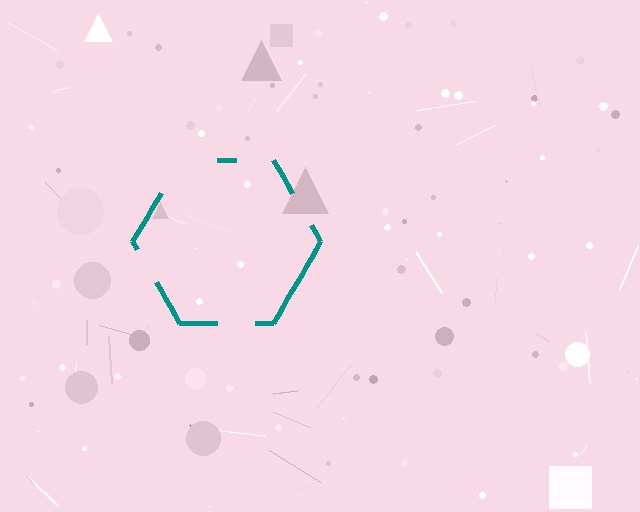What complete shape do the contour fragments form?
The contour fragments form a hexagon.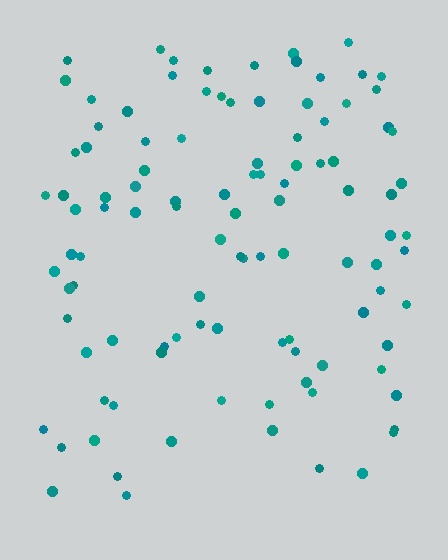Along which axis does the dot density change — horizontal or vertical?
Vertical.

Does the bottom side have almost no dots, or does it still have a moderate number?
Still a moderate number, just noticeably fewer than the top.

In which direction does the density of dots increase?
From bottom to top, with the top side densest.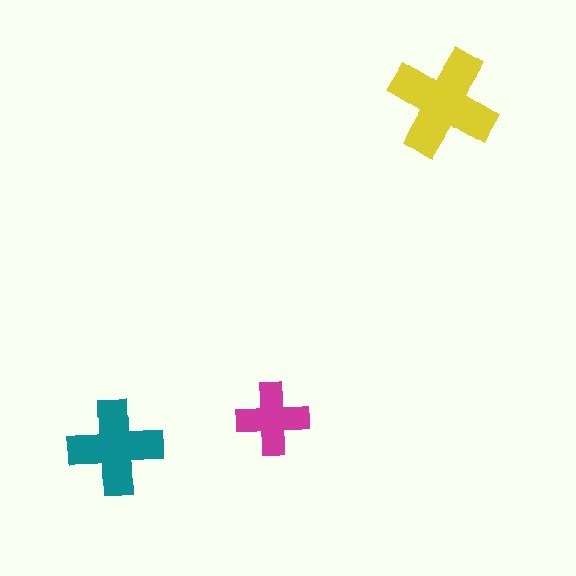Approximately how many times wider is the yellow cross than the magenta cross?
About 1.5 times wider.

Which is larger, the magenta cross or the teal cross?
The teal one.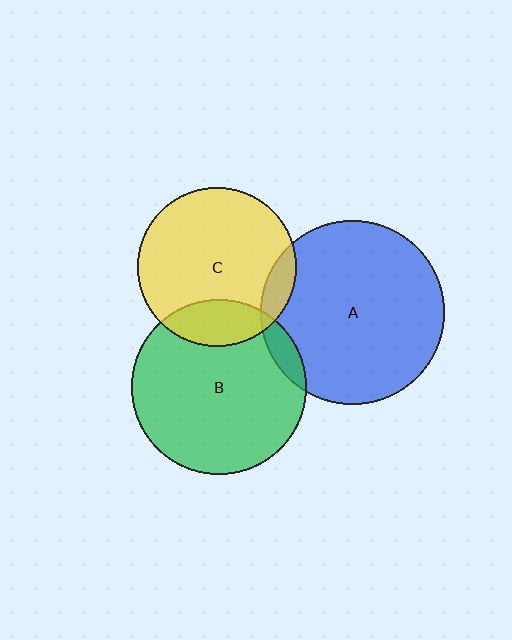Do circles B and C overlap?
Yes.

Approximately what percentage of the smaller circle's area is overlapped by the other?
Approximately 20%.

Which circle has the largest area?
Circle A (blue).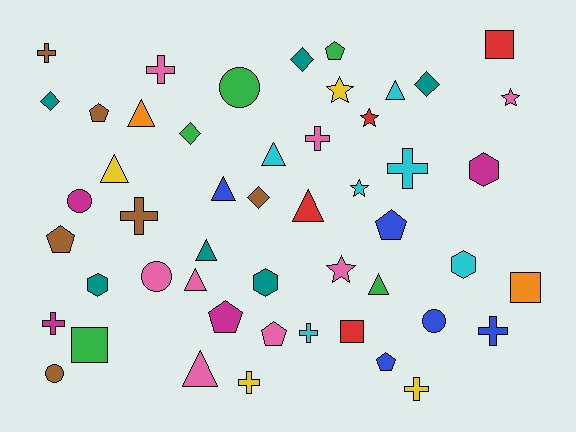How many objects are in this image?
There are 50 objects.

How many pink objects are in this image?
There are 8 pink objects.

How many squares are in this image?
There are 4 squares.